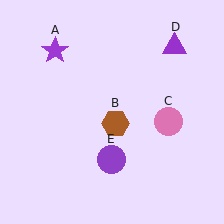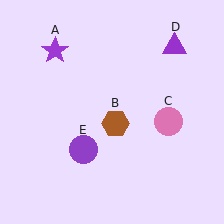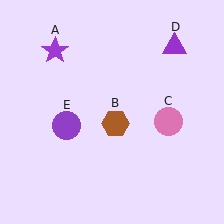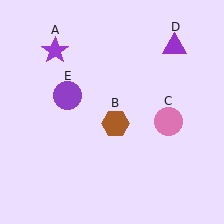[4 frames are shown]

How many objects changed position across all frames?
1 object changed position: purple circle (object E).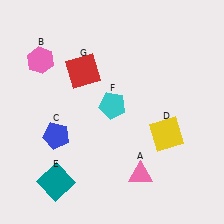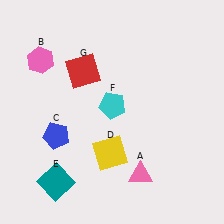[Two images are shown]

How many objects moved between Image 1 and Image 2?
1 object moved between the two images.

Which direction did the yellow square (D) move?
The yellow square (D) moved left.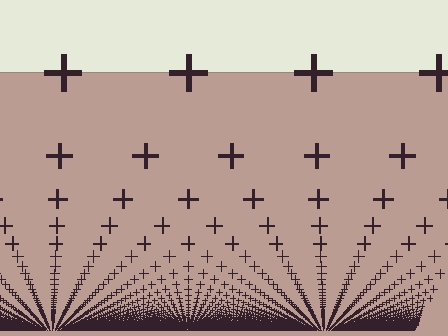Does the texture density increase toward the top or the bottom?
Density increases toward the bottom.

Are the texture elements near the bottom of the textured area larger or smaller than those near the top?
Smaller. The gradient is inverted — elements near the bottom are smaller and denser.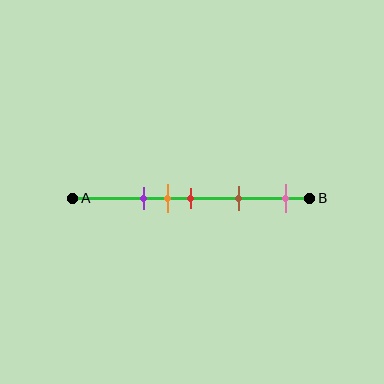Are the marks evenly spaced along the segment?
No, the marks are not evenly spaced.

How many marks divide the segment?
There are 5 marks dividing the segment.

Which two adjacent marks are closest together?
The orange and red marks are the closest adjacent pair.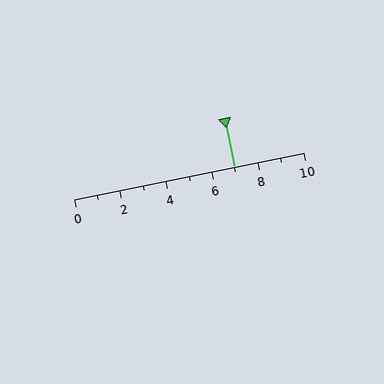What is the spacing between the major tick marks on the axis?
The major ticks are spaced 2 apart.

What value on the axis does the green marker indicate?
The marker indicates approximately 7.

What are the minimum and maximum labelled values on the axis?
The axis runs from 0 to 10.